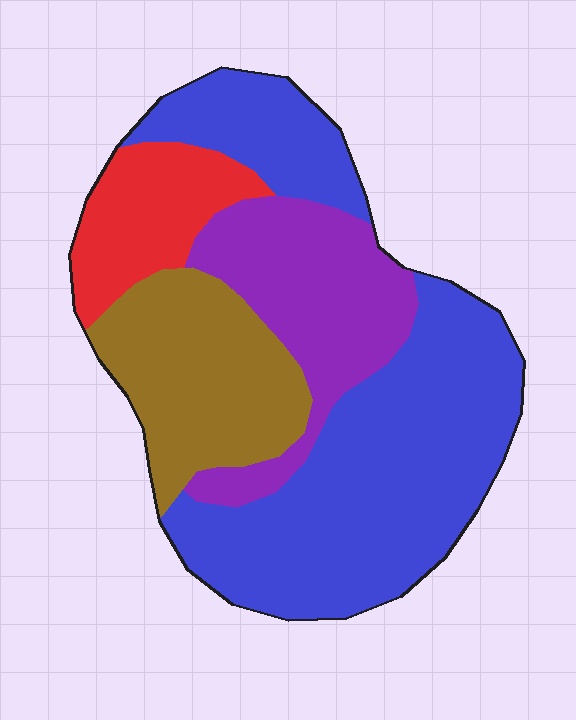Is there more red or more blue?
Blue.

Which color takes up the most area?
Blue, at roughly 50%.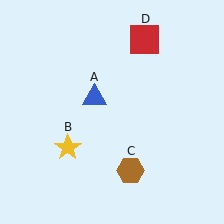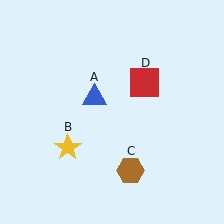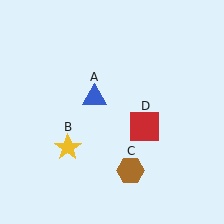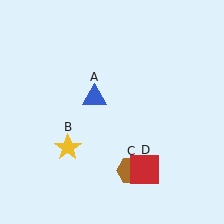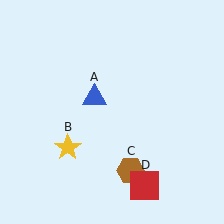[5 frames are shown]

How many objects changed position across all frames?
1 object changed position: red square (object D).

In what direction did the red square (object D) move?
The red square (object D) moved down.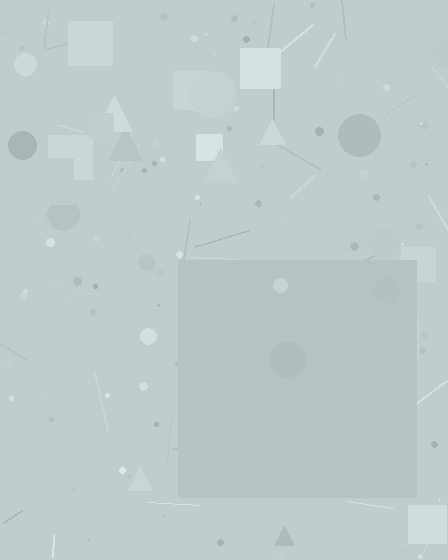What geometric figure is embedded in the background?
A square is embedded in the background.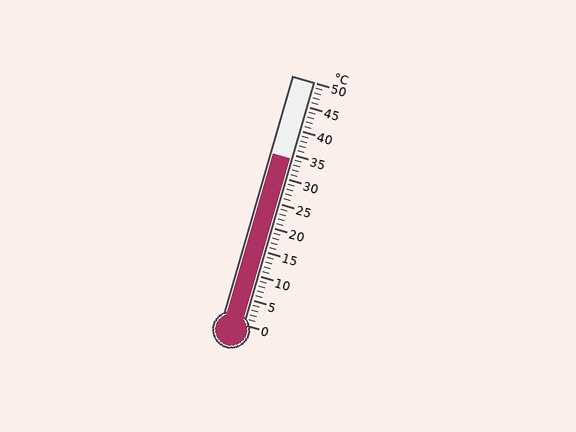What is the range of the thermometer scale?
The thermometer scale ranges from 0°C to 50°C.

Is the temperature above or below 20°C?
The temperature is above 20°C.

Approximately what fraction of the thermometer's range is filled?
The thermometer is filled to approximately 70% of its range.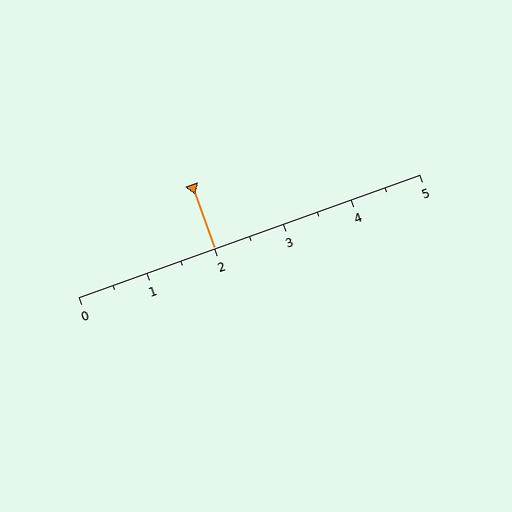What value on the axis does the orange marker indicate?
The marker indicates approximately 2.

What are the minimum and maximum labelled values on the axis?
The axis runs from 0 to 5.